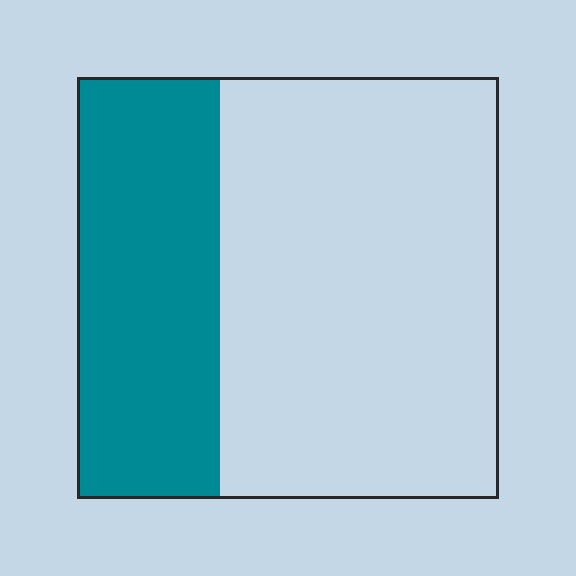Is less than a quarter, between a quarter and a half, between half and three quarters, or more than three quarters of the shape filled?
Between a quarter and a half.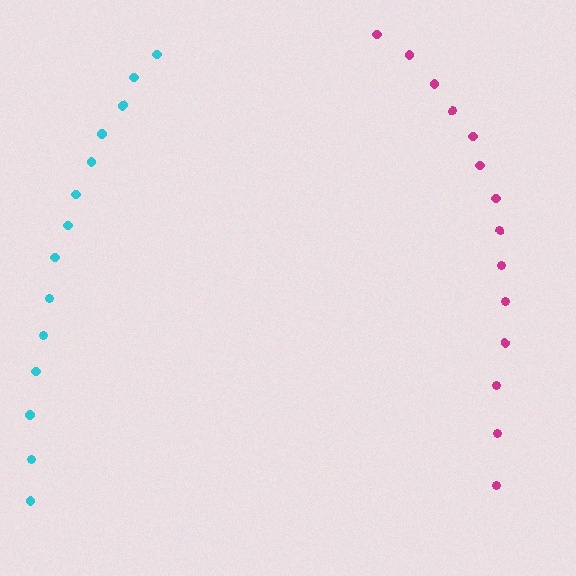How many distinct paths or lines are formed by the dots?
There are 2 distinct paths.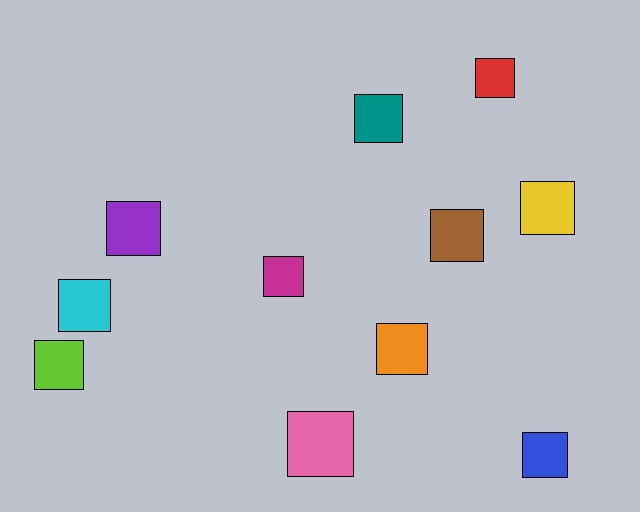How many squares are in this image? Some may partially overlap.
There are 11 squares.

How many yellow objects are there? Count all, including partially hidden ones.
There is 1 yellow object.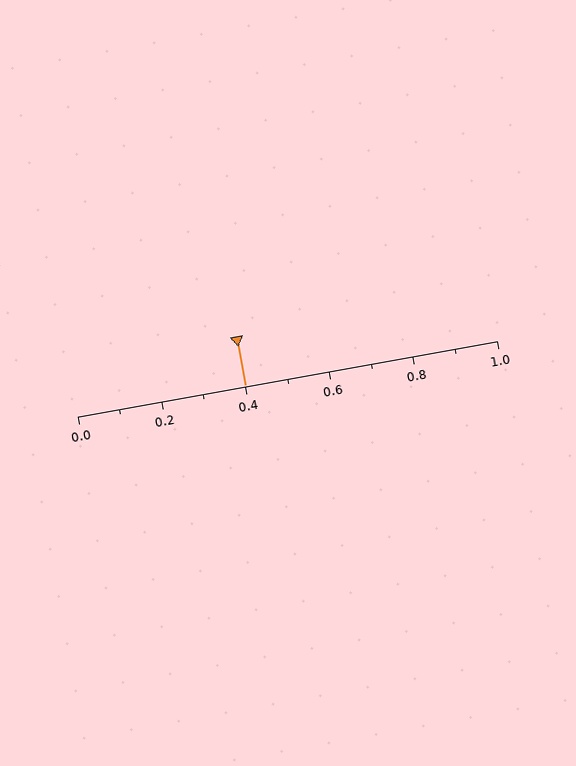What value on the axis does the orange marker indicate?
The marker indicates approximately 0.4.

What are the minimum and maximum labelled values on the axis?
The axis runs from 0.0 to 1.0.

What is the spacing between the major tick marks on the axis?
The major ticks are spaced 0.2 apart.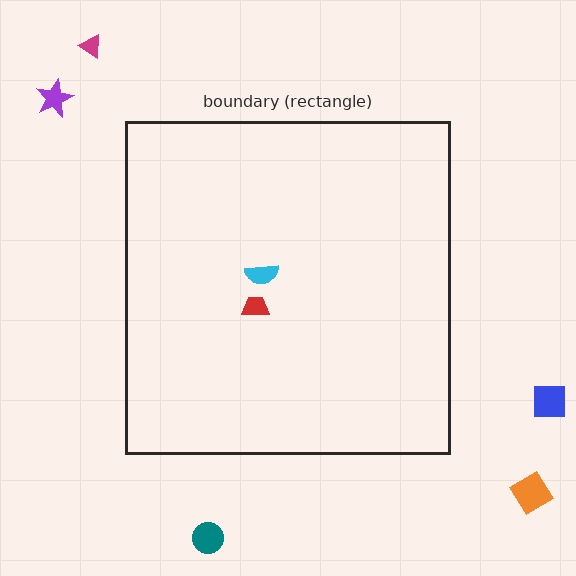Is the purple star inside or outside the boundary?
Outside.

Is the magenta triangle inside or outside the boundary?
Outside.